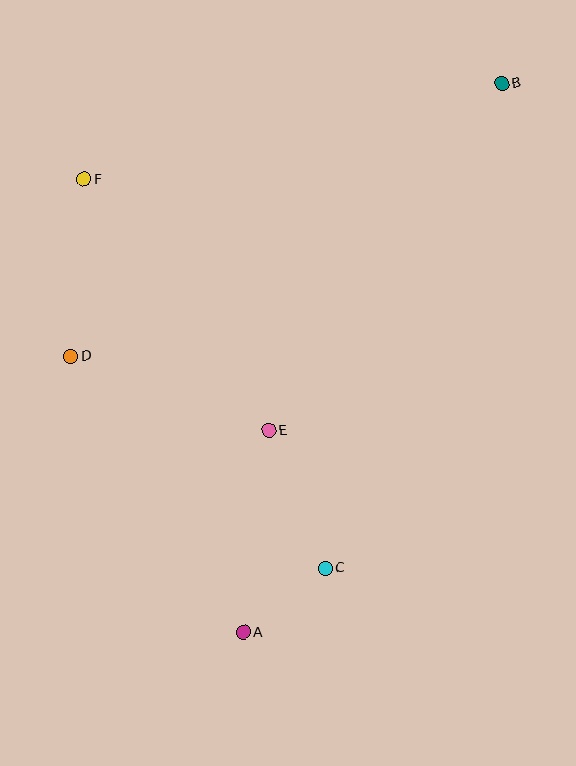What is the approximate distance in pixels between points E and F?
The distance between E and F is approximately 312 pixels.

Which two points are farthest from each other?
Points A and B are farthest from each other.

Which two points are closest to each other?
Points A and C are closest to each other.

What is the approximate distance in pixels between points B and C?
The distance between B and C is approximately 516 pixels.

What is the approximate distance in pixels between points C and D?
The distance between C and D is approximately 331 pixels.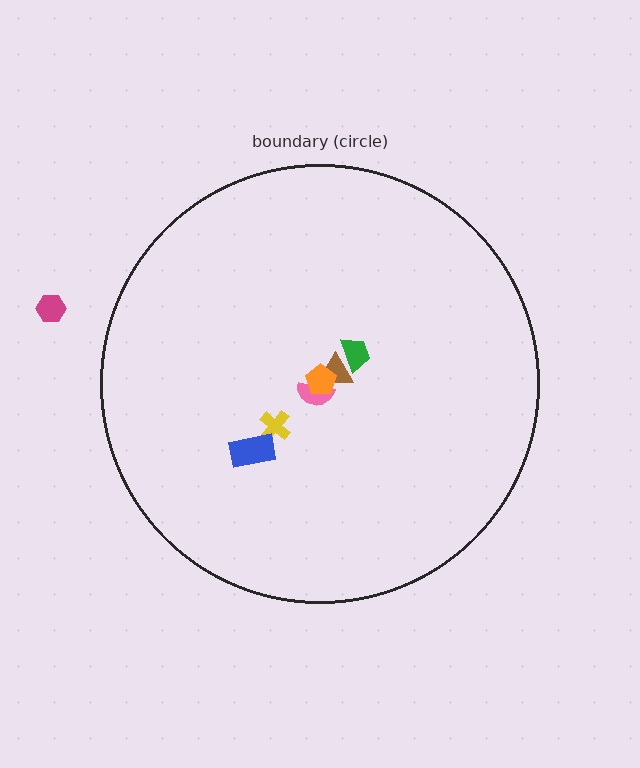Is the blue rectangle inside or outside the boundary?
Inside.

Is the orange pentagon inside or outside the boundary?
Inside.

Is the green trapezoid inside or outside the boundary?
Inside.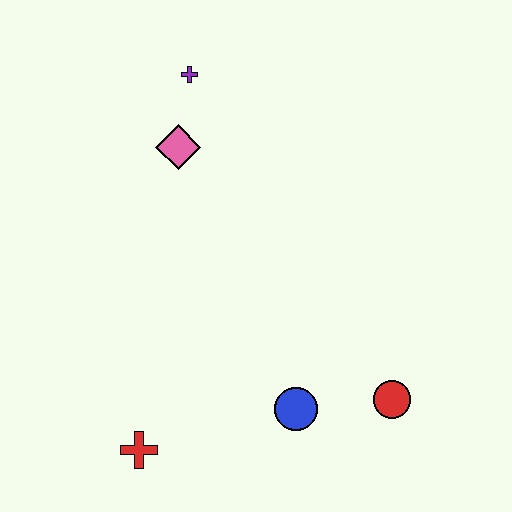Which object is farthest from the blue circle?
The purple cross is farthest from the blue circle.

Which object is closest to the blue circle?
The red circle is closest to the blue circle.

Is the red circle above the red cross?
Yes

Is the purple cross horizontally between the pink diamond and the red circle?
Yes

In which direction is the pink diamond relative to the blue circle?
The pink diamond is above the blue circle.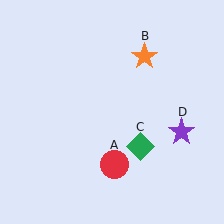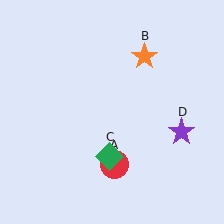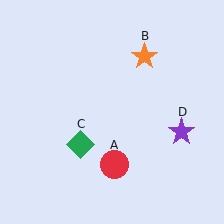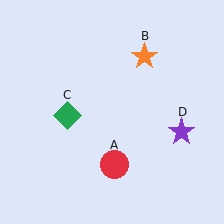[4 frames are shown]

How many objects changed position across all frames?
1 object changed position: green diamond (object C).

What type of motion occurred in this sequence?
The green diamond (object C) rotated clockwise around the center of the scene.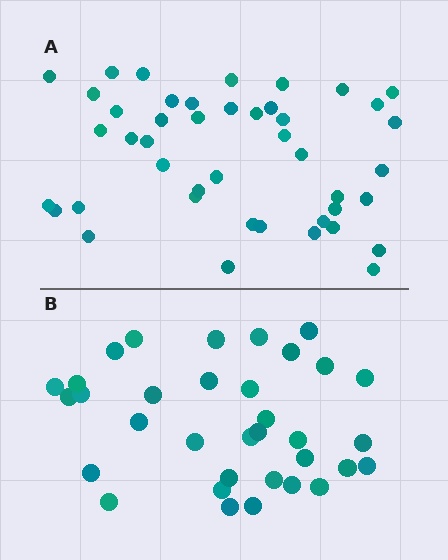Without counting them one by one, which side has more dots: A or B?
Region A (the top region) has more dots.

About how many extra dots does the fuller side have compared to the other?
Region A has roughly 10 or so more dots than region B.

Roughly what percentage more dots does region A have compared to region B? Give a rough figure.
About 30% more.